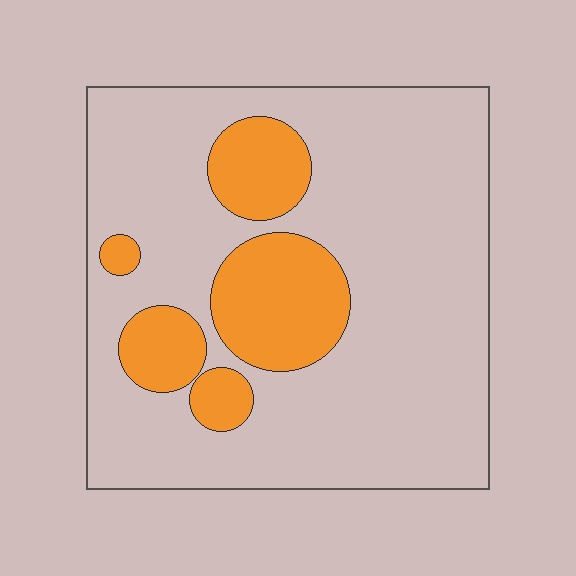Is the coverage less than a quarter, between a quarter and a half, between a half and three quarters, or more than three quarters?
Less than a quarter.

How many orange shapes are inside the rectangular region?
5.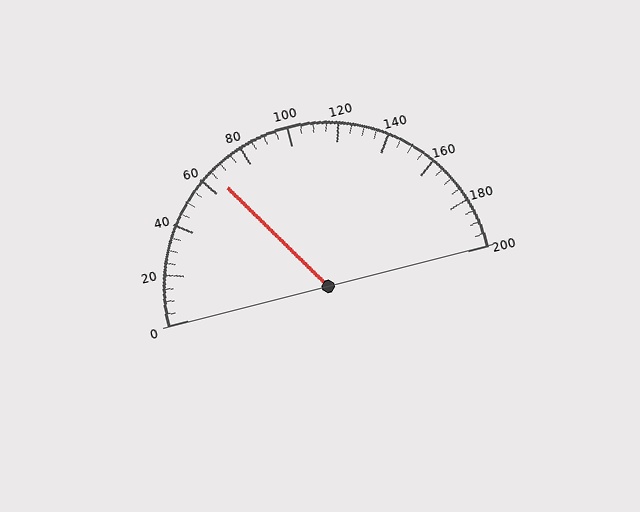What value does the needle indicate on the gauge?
The needle indicates approximately 65.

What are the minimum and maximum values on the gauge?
The gauge ranges from 0 to 200.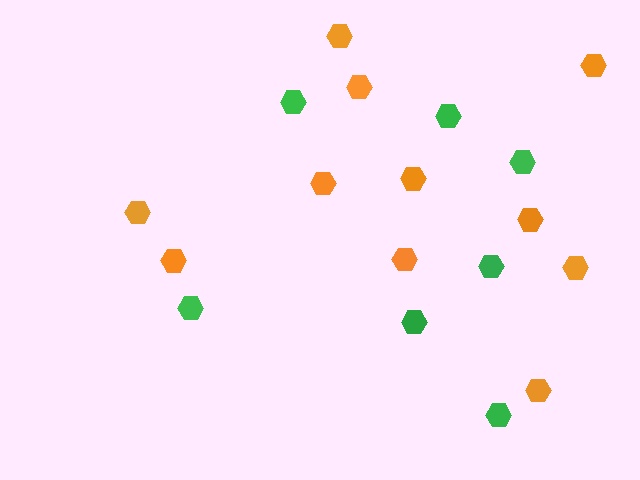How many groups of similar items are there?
There are 2 groups: one group of green hexagons (7) and one group of orange hexagons (11).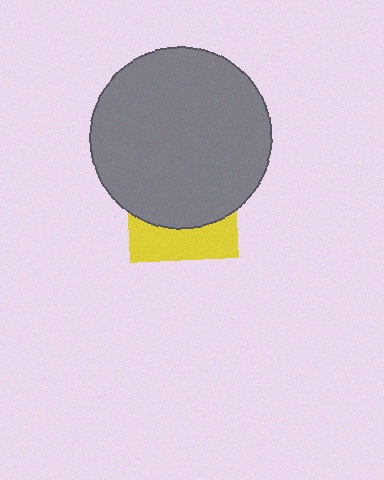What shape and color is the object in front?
The object in front is a gray circle.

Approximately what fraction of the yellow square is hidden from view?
Roughly 67% of the yellow square is hidden behind the gray circle.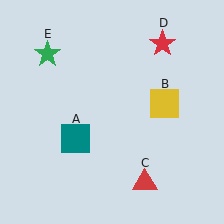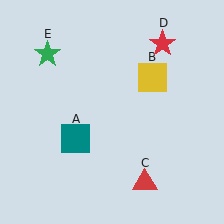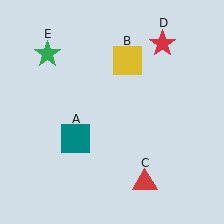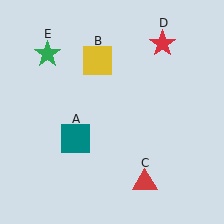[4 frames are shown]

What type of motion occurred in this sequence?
The yellow square (object B) rotated counterclockwise around the center of the scene.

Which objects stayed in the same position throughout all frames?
Teal square (object A) and red triangle (object C) and red star (object D) and green star (object E) remained stationary.